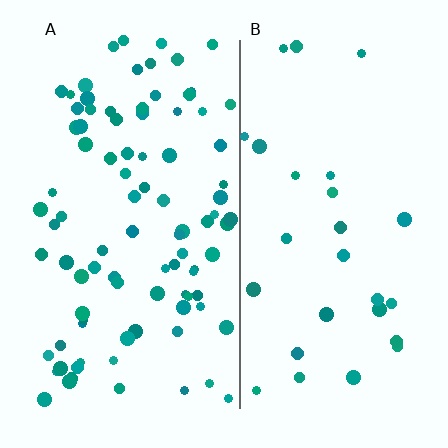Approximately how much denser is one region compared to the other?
Approximately 3.2× — region A over region B.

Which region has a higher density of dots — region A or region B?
A (the left).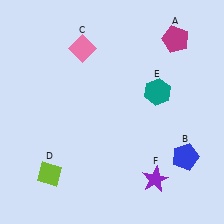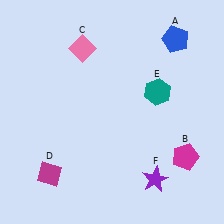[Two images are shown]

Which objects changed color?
A changed from magenta to blue. B changed from blue to magenta. D changed from lime to magenta.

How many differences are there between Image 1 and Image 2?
There are 3 differences between the two images.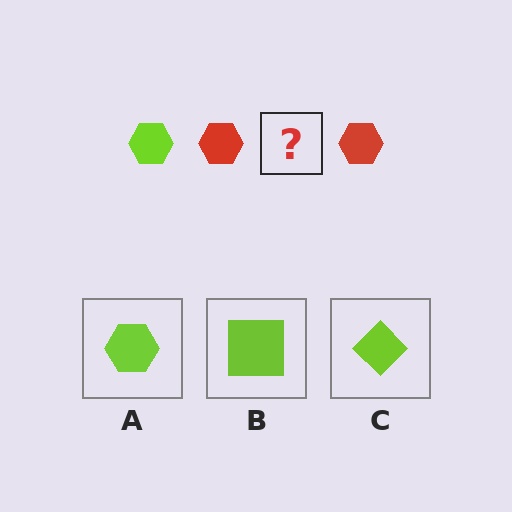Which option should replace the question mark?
Option A.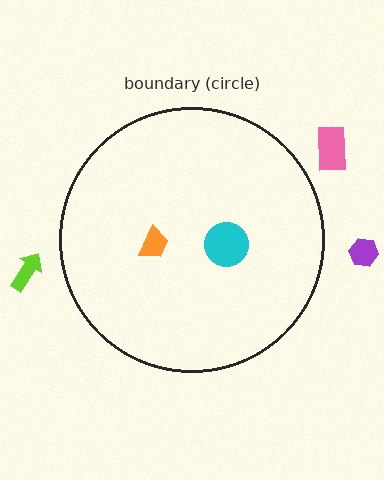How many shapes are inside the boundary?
2 inside, 3 outside.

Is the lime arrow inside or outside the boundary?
Outside.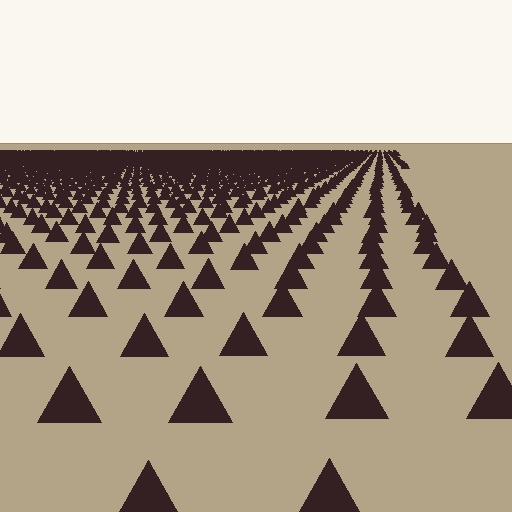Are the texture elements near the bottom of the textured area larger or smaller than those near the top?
Larger. Near the bottom, elements are closer to the viewer and appear at a bigger on-screen size.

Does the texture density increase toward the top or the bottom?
Density increases toward the top.